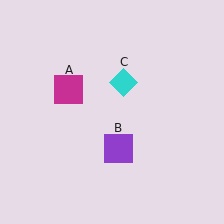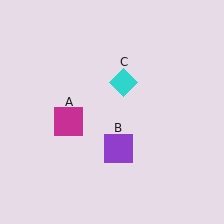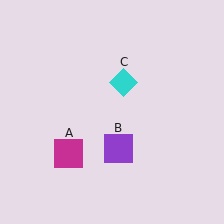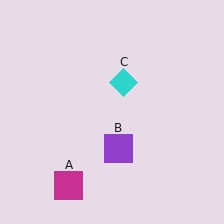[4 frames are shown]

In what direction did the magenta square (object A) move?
The magenta square (object A) moved down.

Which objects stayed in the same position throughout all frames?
Purple square (object B) and cyan diamond (object C) remained stationary.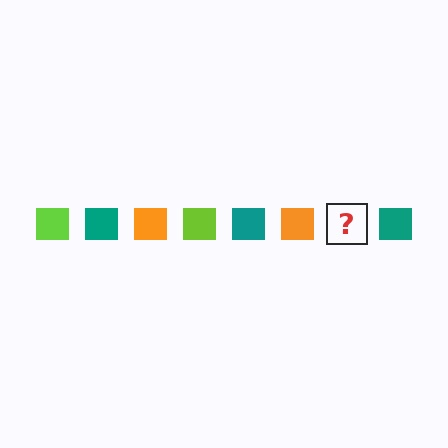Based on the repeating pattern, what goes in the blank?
The blank should be a lime square.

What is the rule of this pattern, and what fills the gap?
The rule is that the pattern cycles through lime, teal, orange squares. The gap should be filled with a lime square.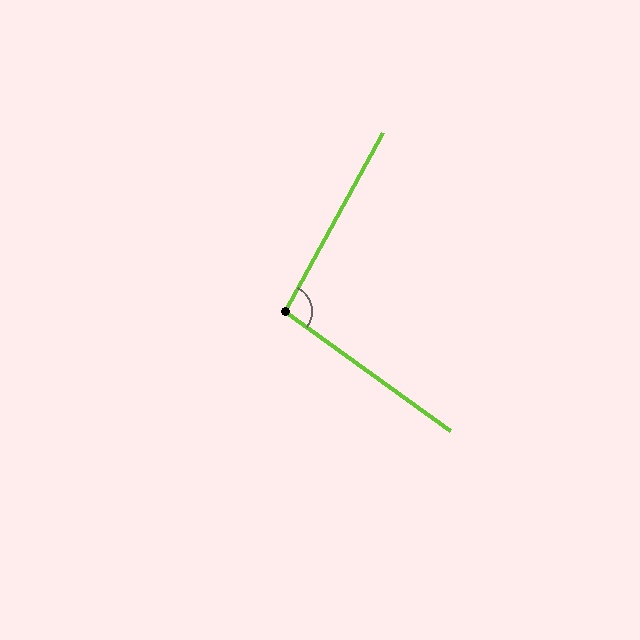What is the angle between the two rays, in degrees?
Approximately 97 degrees.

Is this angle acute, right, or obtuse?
It is obtuse.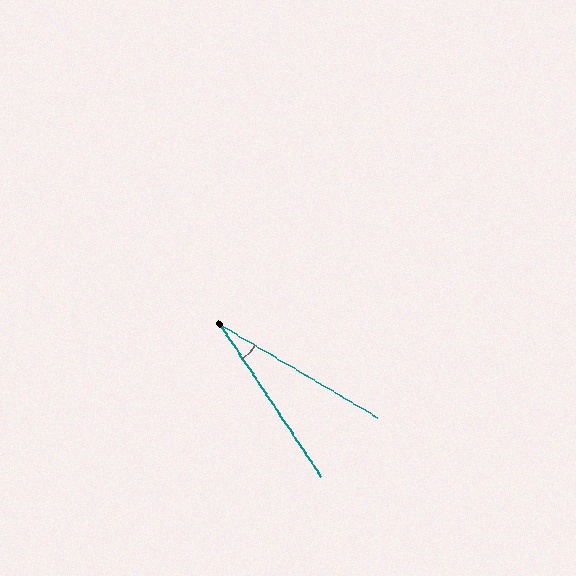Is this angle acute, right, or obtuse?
It is acute.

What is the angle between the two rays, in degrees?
Approximately 26 degrees.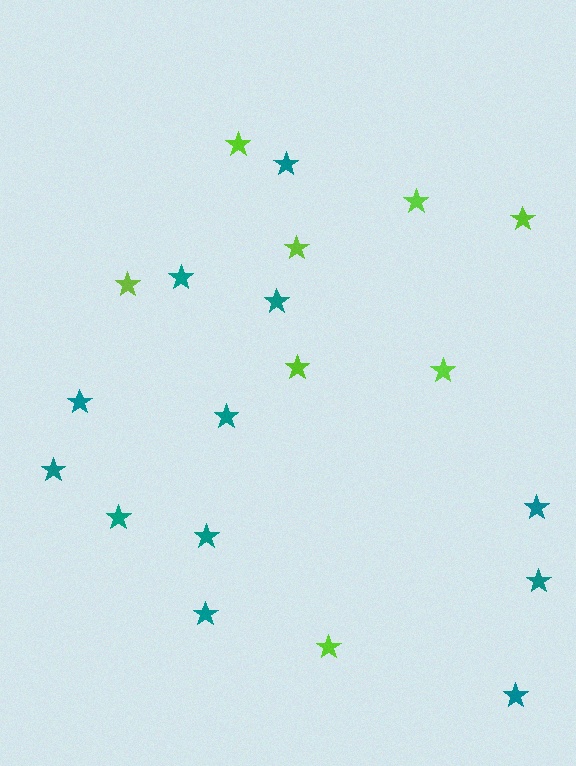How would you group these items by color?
There are 2 groups: one group of lime stars (8) and one group of teal stars (12).